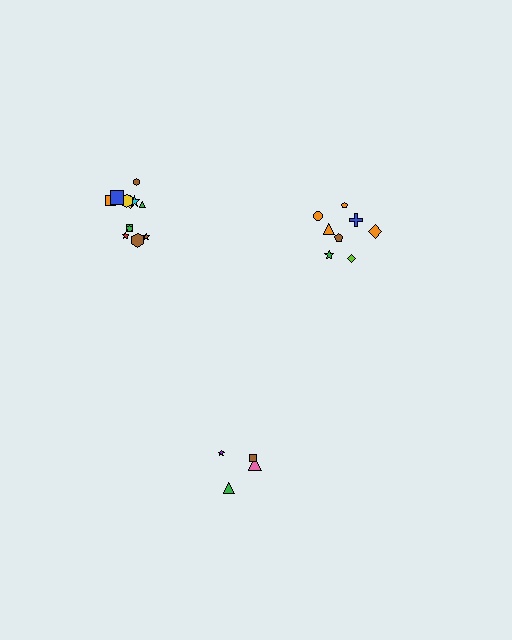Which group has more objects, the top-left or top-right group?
The top-left group.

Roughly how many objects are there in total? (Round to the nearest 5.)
Roughly 25 objects in total.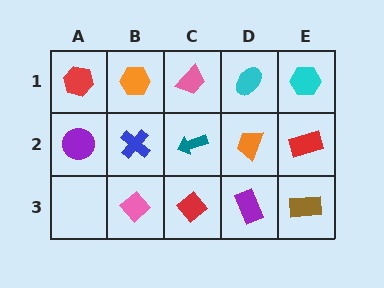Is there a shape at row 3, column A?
No, that cell is empty.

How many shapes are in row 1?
5 shapes.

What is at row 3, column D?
A purple rectangle.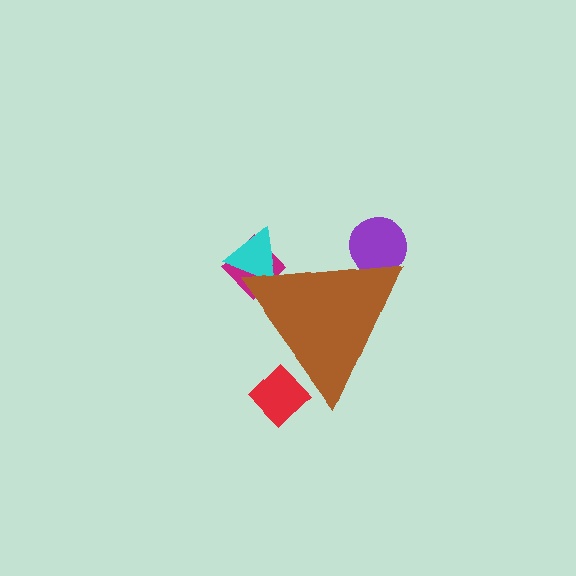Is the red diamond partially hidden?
Yes, the red diamond is partially hidden behind the brown triangle.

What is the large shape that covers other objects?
A brown triangle.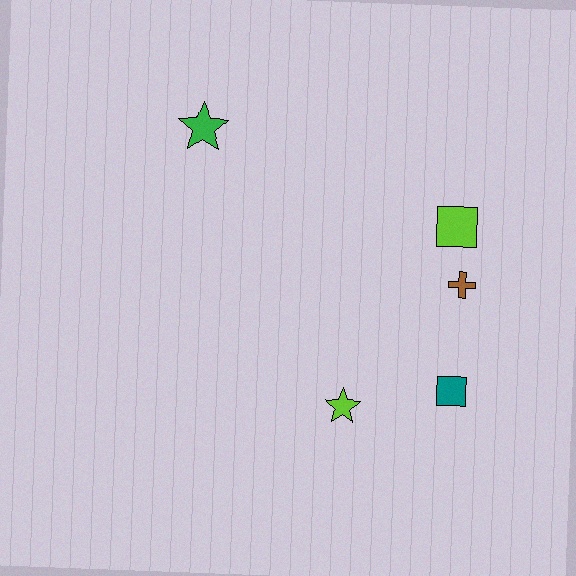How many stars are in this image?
There are 2 stars.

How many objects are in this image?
There are 5 objects.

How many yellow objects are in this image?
There are no yellow objects.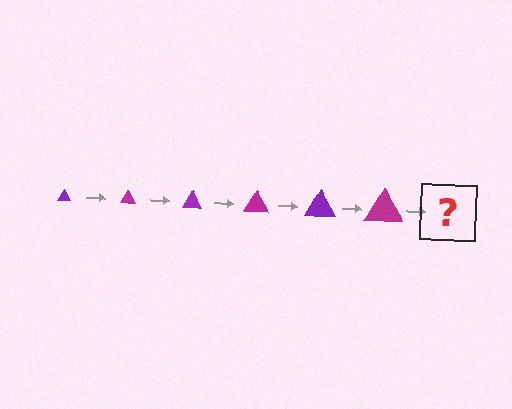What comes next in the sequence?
The next element should be a purple triangle, larger than the previous one.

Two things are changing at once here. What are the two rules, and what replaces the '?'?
The two rules are that the triangle grows larger each step and the color cycles through purple and magenta. The '?' should be a purple triangle, larger than the previous one.